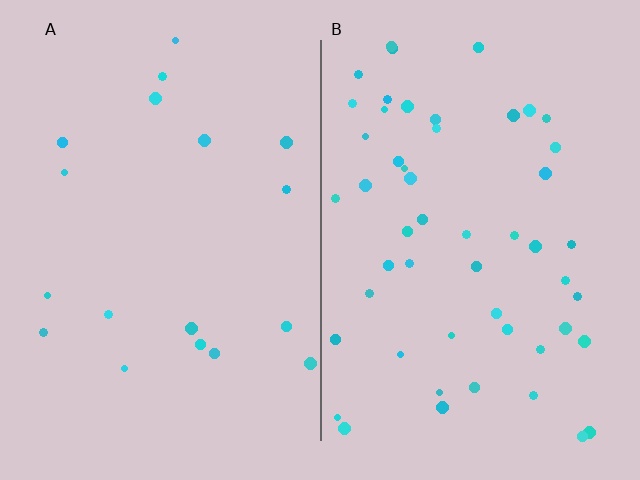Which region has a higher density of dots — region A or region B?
B (the right).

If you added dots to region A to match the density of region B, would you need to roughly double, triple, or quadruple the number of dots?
Approximately triple.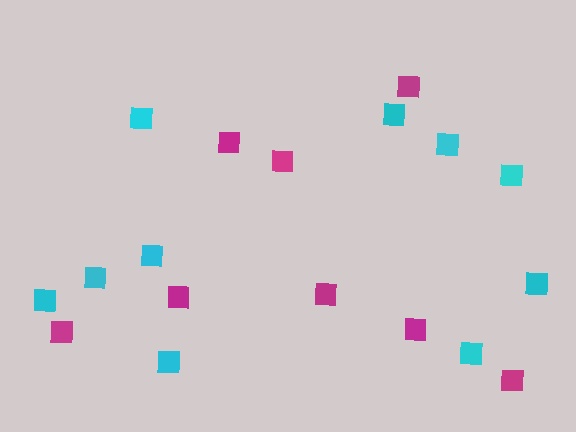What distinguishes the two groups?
There are 2 groups: one group of magenta squares (8) and one group of cyan squares (10).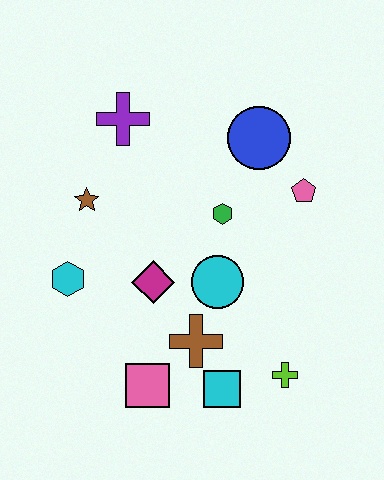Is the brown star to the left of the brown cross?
Yes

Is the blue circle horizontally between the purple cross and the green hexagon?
No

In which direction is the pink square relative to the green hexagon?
The pink square is below the green hexagon.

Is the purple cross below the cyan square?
No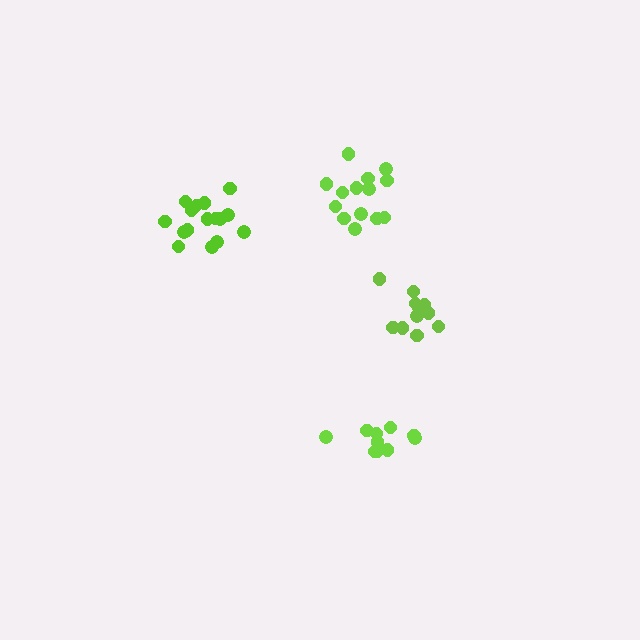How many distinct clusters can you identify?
There are 4 distinct clusters.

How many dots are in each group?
Group 1: 11 dots, Group 2: 10 dots, Group 3: 16 dots, Group 4: 14 dots (51 total).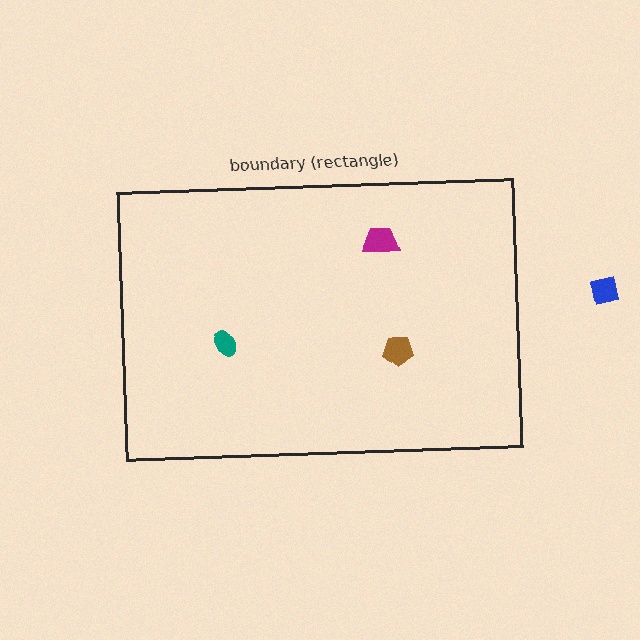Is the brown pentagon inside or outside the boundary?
Inside.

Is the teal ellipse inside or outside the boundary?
Inside.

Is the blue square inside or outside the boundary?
Outside.